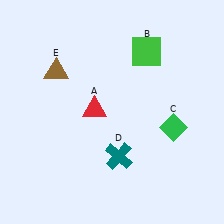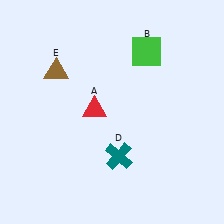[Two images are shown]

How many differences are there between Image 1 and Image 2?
There is 1 difference between the two images.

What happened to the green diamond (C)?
The green diamond (C) was removed in Image 2. It was in the bottom-right area of Image 1.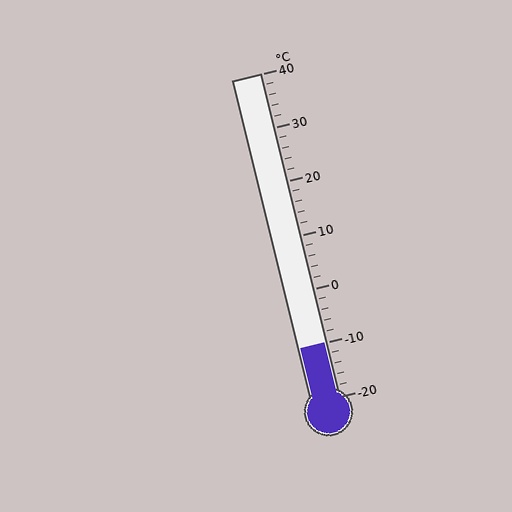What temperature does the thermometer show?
The thermometer shows approximately -10°C.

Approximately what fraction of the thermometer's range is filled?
The thermometer is filled to approximately 15% of its range.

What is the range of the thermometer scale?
The thermometer scale ranges from -20°C to 40°C.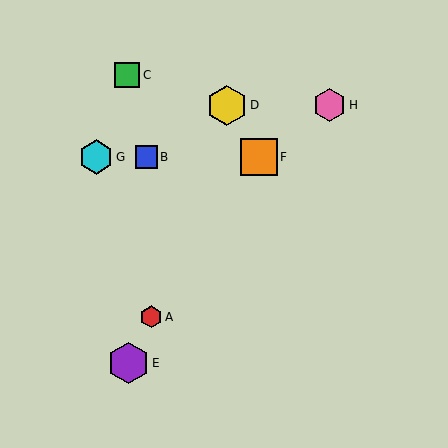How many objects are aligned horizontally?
3 objects (B, F, G) are aligned horizontally.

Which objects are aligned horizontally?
Objects B, F, G are aligned horizontally.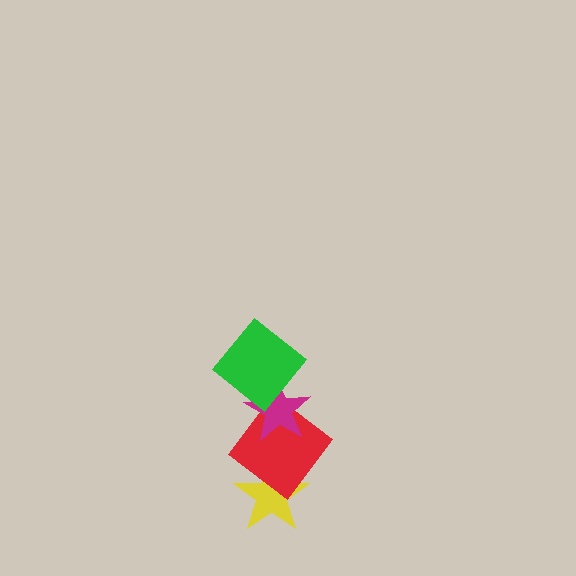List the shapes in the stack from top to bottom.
From top to bottom: the green diamond, the magenta star, the red diamond, the yellow star.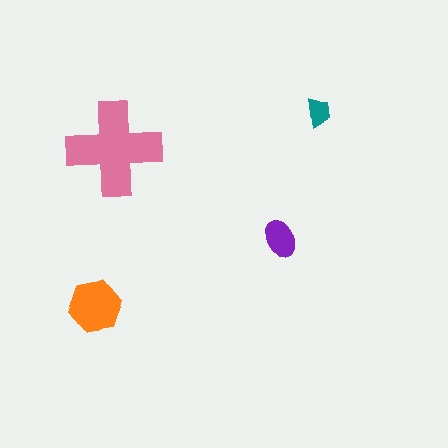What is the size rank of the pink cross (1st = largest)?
1st.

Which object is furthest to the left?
The orange hexagon is leftmost.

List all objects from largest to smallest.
The pink cross, the orange hexagon, the purple ellipse, the teal trapezoid.